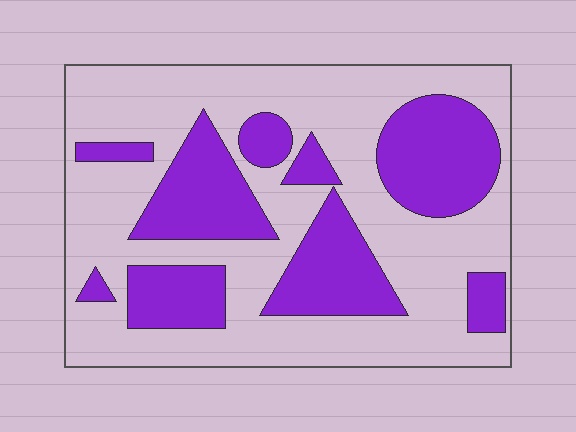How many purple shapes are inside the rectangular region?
9.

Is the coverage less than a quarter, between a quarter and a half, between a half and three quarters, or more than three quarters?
Between a quarter and a half.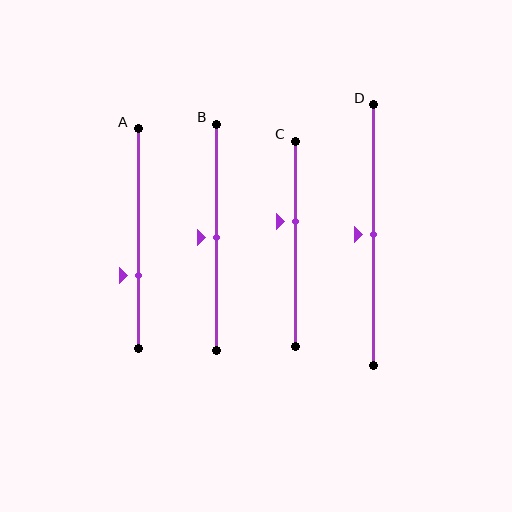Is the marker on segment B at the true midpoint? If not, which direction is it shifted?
Yes, the marker on segment B is at the true midpoint.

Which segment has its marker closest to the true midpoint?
Segment B has its marker closest to the true midpoint.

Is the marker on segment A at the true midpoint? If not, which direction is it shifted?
No, the marker on segment A is shifted downward by about 17% of the segment length.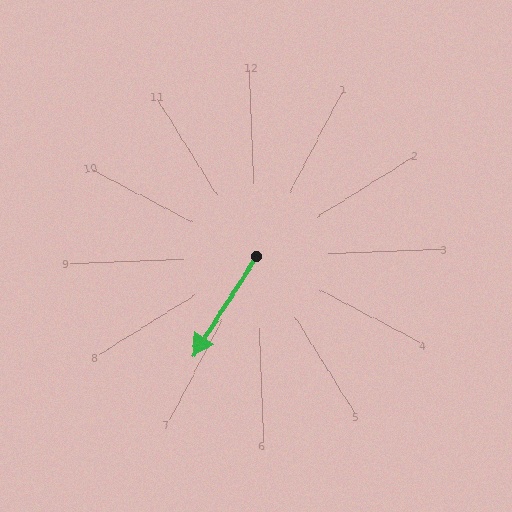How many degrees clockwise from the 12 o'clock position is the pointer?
Approximately 215 degrees.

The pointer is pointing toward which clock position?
Roughly 7 o'clock.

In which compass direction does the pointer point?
Southwest.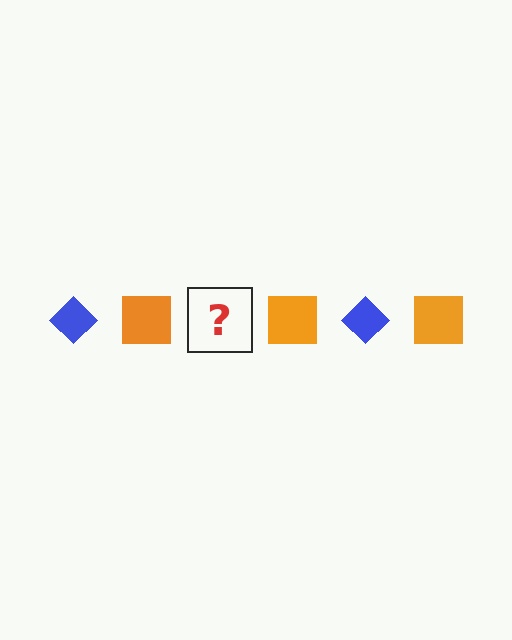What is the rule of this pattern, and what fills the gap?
The rule is that the pattern alternates between blue diamond and orange square. The gap should be filled with a blue diamond.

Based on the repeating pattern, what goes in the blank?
The blank should be a blue diamond.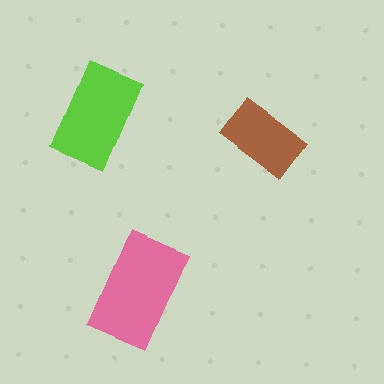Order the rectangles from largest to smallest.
the pink one, the lime one, the brown one.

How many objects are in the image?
There are 3 objects in the image.